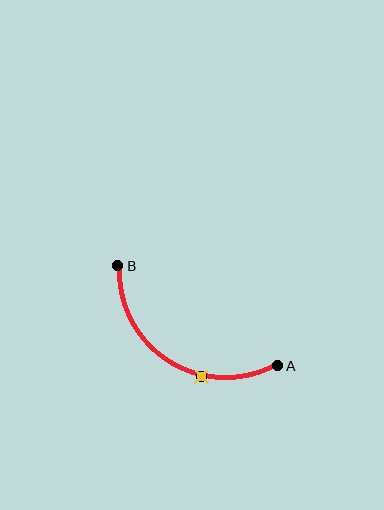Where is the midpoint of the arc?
The arc midpoint is the point on the curve farthest from the straight line joining A and B. It sits below that line.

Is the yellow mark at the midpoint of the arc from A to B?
No. The yellow mark lies on the arc but is closer to endpoint A. The arc midpoint would be at the point on the curve equidistant along the arc from both A and B.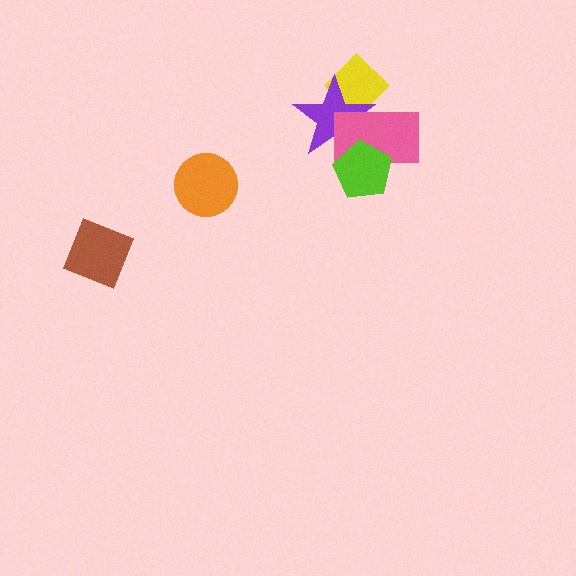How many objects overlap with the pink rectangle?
3 objects overlap with the pink rectangle.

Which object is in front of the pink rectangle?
The lime pentagon is in front of the pink rectangle.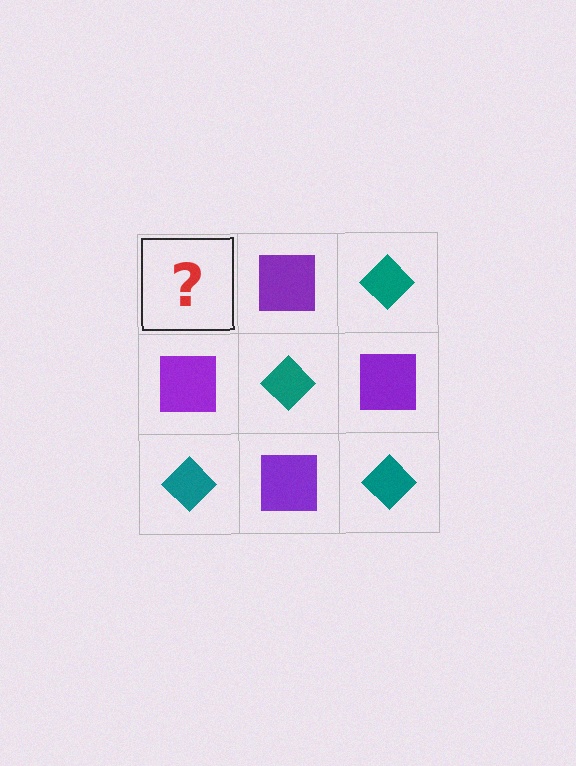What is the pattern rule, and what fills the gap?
The rule is that it alternates teal diamond and purple square in a checkerboard pattern. The gap should be filled with a teal diamond.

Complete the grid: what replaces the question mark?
The question mark should be replaced with a teal diamond.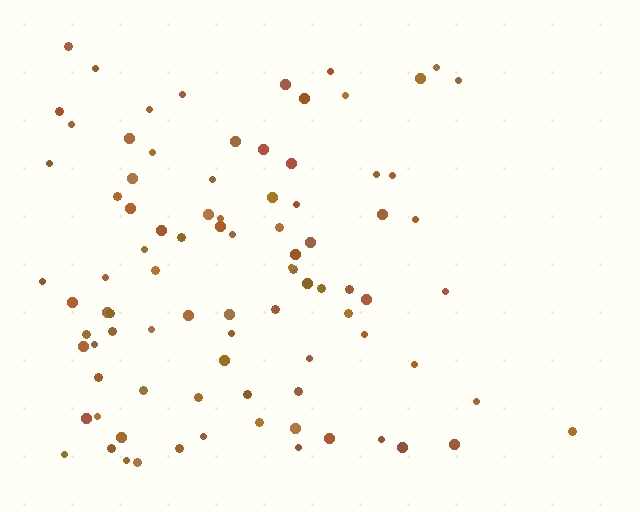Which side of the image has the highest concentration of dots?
The left.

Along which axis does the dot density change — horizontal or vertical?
Horizontal.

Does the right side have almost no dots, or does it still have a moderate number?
Still a moderate number, just noticeably fewer than the left.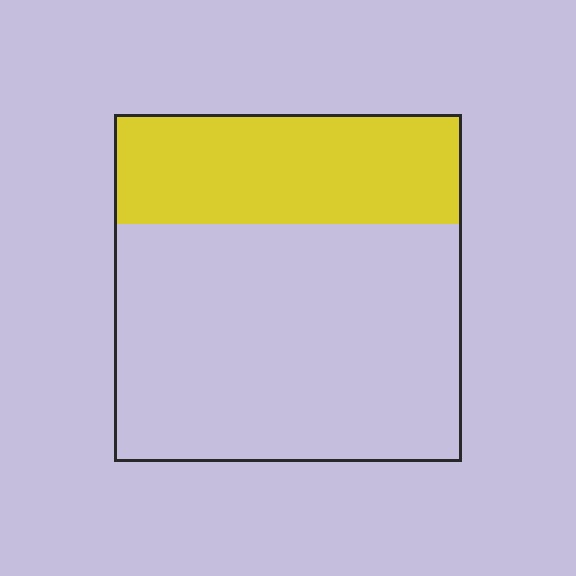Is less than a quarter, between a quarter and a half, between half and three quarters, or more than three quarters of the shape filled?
Between a quarter and a half.